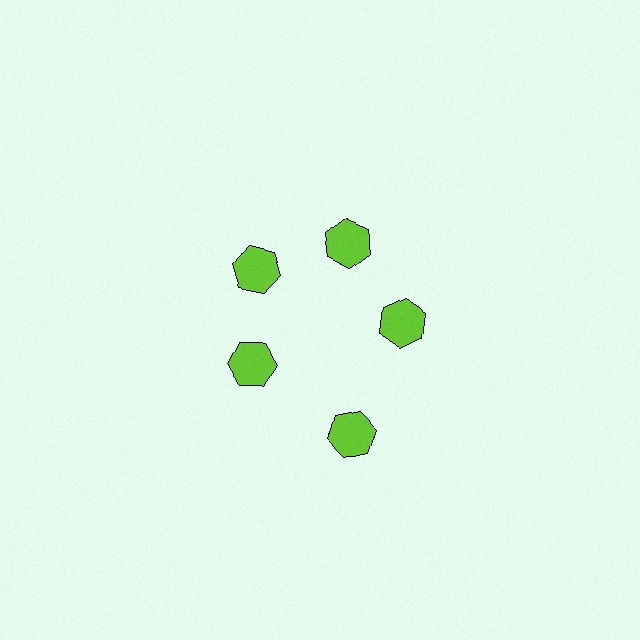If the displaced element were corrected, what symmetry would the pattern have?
It would have 5-fold rotational symmetry — the pattern would map onto itself every 72 degrees.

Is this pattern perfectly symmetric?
No. The 5 lime hexagons are arranged in a ring, but one element near the 5 o'clock position is pushed outward from the center, breaking the 5-fold rotational symmetry.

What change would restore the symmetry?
The symmetry would be restored by moving it inward, back onto the ring so that all 5 hexagons sit at equal angles and equal distance from the center.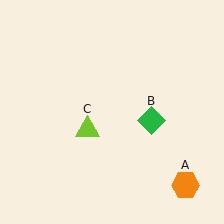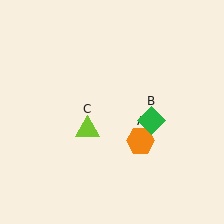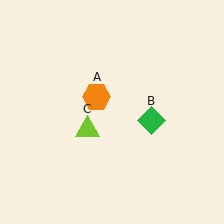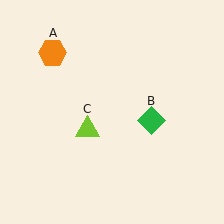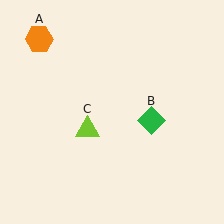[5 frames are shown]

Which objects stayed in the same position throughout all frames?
Green diamond (object B) and lime triangle (object C) remained stationary.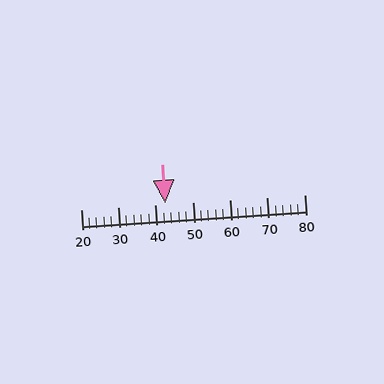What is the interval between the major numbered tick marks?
The major tick marks are spaced 10 units apart.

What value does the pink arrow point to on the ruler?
The pink arrow points to approximately 43.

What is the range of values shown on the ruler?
The ruler shows values from 20 to 80.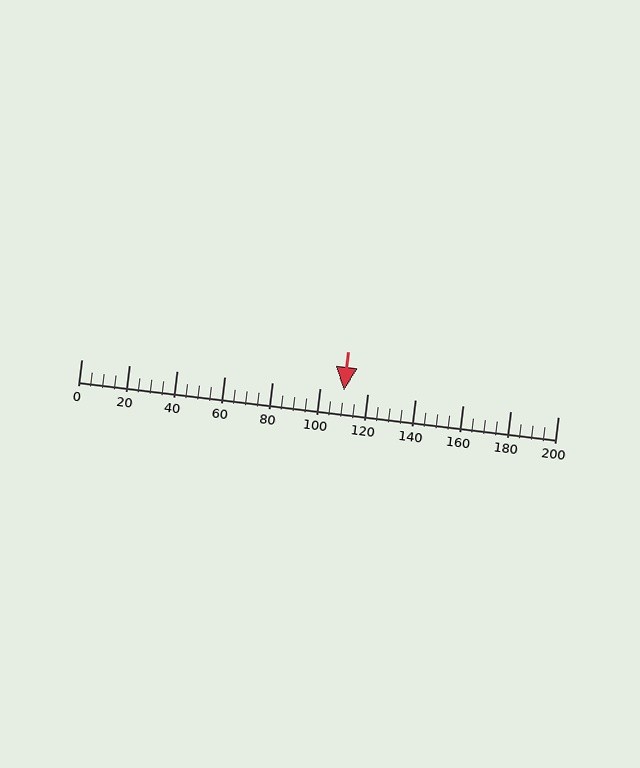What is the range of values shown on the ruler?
The ruler shows values from 0 to 200.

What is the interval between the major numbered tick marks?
The major tick marks are spaced 20 units apart.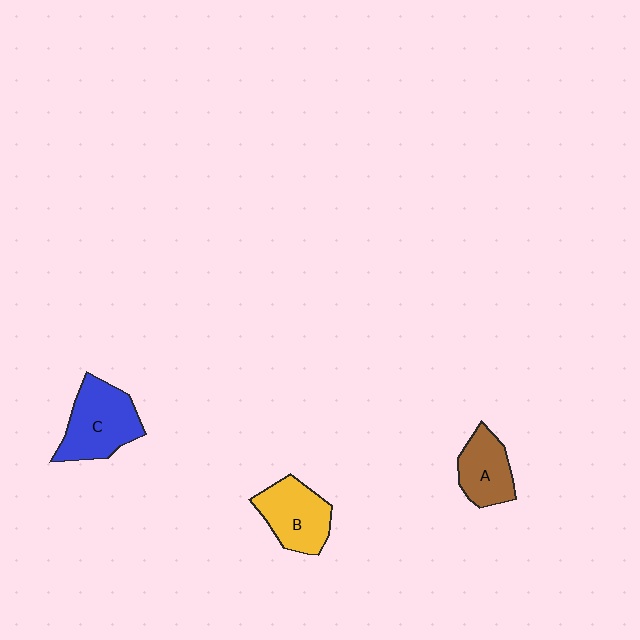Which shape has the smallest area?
Shape A (brown).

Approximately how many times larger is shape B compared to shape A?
Approximately 1.2 times.